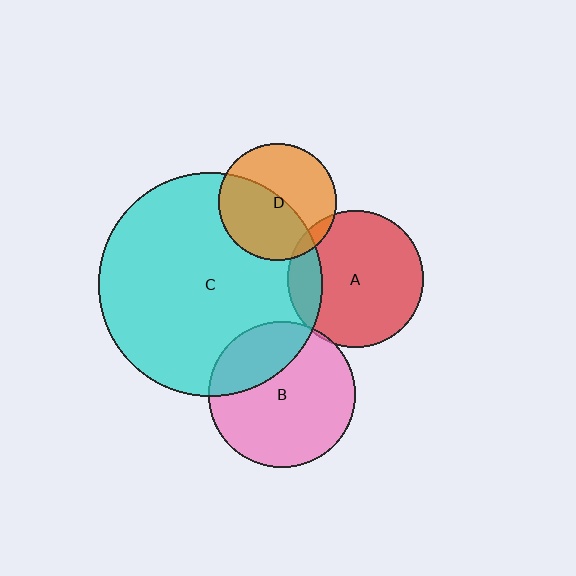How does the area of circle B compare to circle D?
Approximately 1.6 times.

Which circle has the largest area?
Circle C (cyan).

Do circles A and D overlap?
Yes.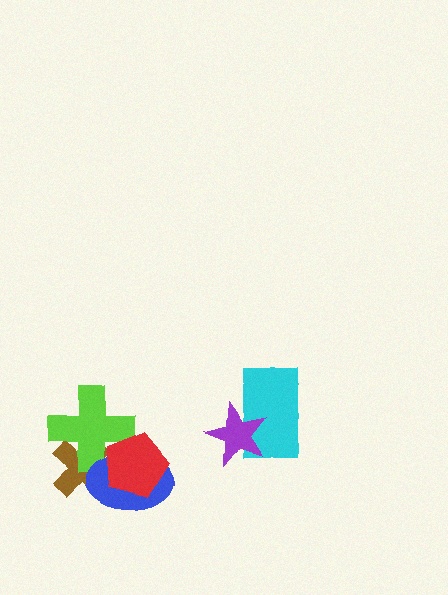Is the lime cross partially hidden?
Yes, it is partially covered by another shape.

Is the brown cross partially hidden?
Yes, it is partially covered by another shape.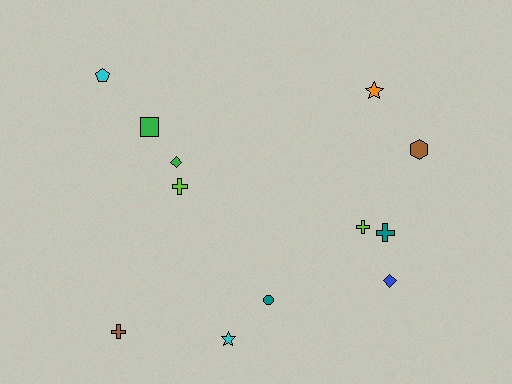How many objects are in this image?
There are 12 objects.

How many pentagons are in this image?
There is 1 pentagon.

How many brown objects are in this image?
There are 2 brown objects.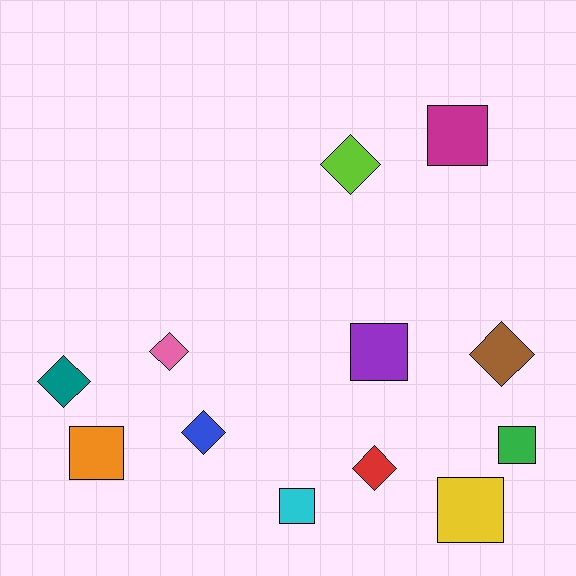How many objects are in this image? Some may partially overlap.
There are 12 objects.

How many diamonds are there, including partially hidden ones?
There are 6 diamonds.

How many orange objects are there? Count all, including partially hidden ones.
There is 1 orange object.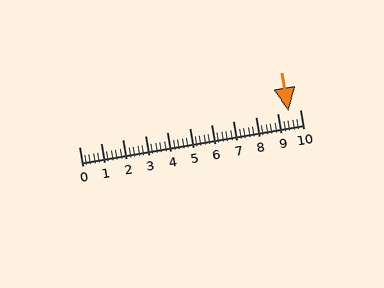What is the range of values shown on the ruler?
The ruler shows values from 0 to 10.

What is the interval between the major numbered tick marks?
The major tick marks are spaced 1 units apart.